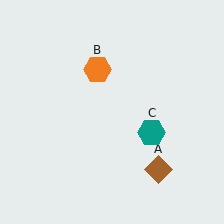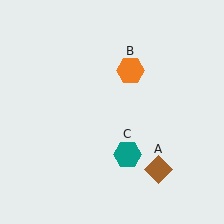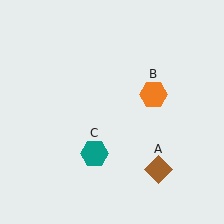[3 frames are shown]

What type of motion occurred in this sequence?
The orange hexagon (object B), teal hexagon (object C) rotated clockwise around the center of the scene.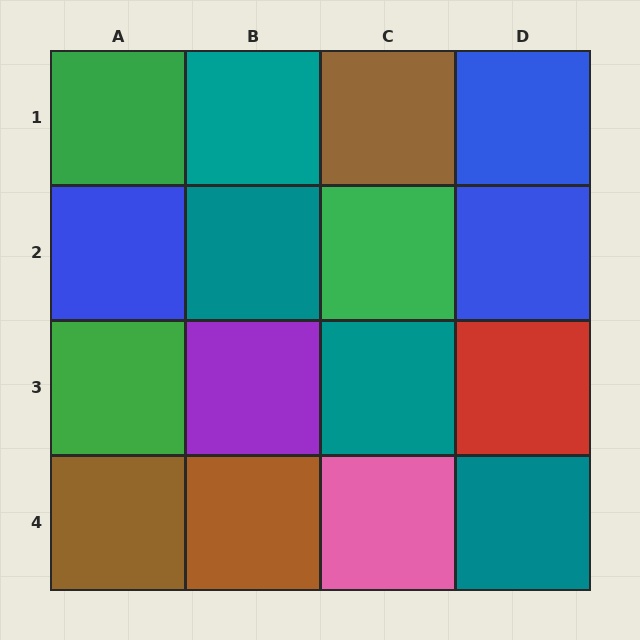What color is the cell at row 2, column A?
Blue.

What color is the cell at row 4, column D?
Teal.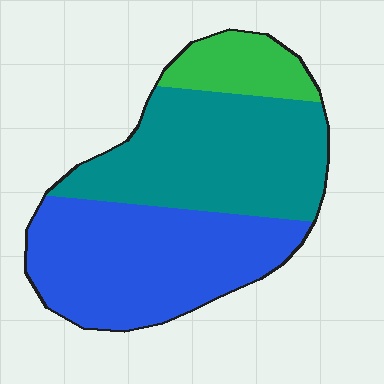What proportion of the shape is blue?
Blue takes up between a quarter and a half of the shape.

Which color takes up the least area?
Green, at roughly 15%.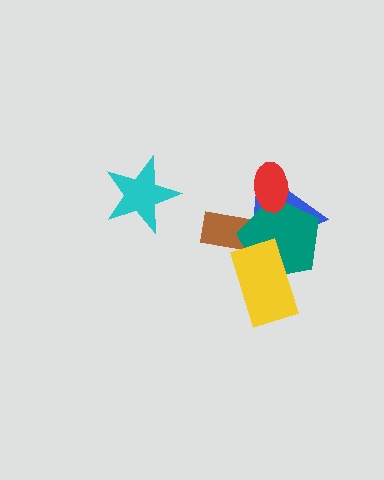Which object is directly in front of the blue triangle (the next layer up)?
The teal pentagon is directly in front of the blue triangle.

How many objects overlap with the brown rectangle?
2 objects overlap with the brown rectangle.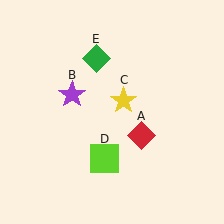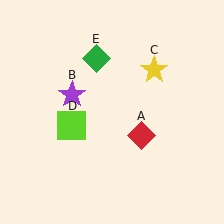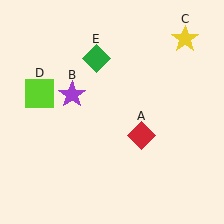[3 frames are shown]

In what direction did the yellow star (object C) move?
The yellow star (object C) moved up and to the right.